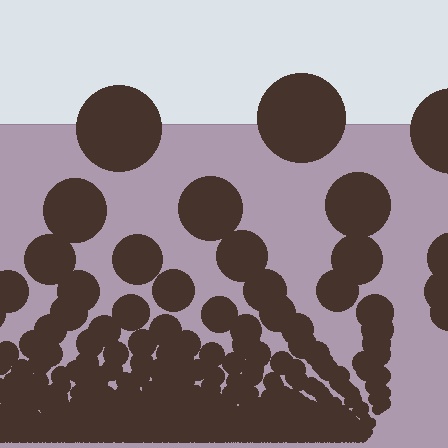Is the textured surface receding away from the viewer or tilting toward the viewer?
The surface appears to tilt toward the viewer. Texture elements get larger and sparser toward the top.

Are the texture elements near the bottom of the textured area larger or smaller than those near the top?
Smaller. The gradient is inverted — elements near the bottom are smaller and denser.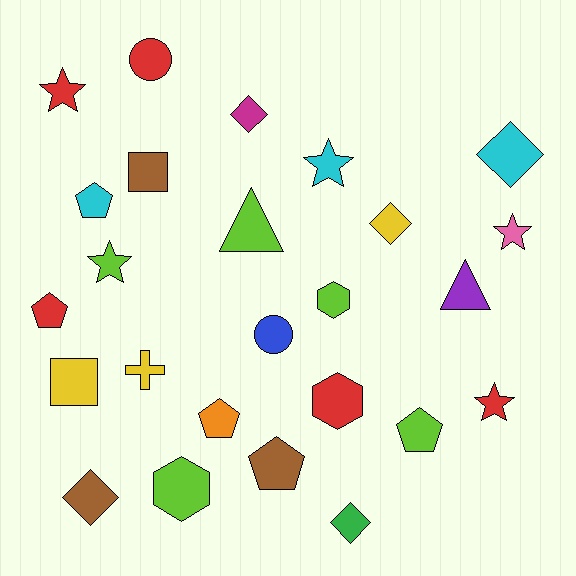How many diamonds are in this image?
There are 5 diamonds.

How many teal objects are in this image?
There are no teal objects.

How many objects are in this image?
There are 25 objects.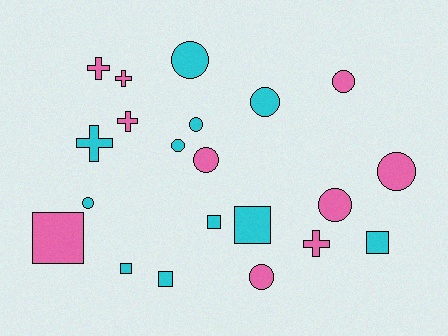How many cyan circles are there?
There are 5 cyan circles.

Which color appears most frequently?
Cyan, with 11 objects.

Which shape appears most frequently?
Circle, with 10 objects.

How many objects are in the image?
There are 21 objects.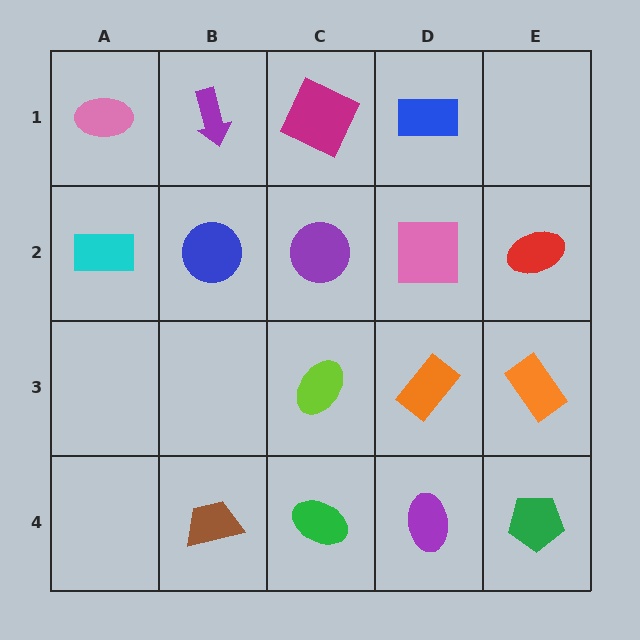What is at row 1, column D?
A blue rectangle.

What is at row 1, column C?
A magenta square.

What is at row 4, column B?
A brown trapezoid.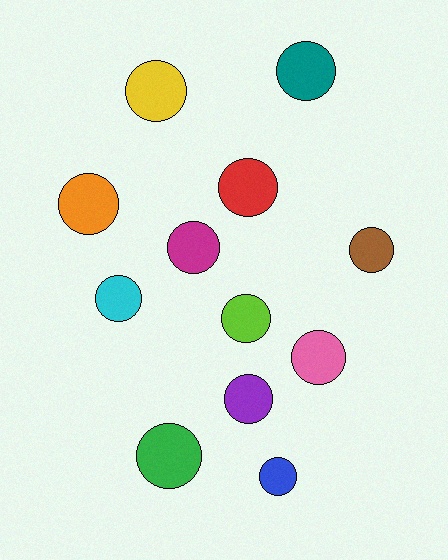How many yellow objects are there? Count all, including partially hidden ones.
There is 1 yellow object.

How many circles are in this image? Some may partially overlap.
There are 12 circles.